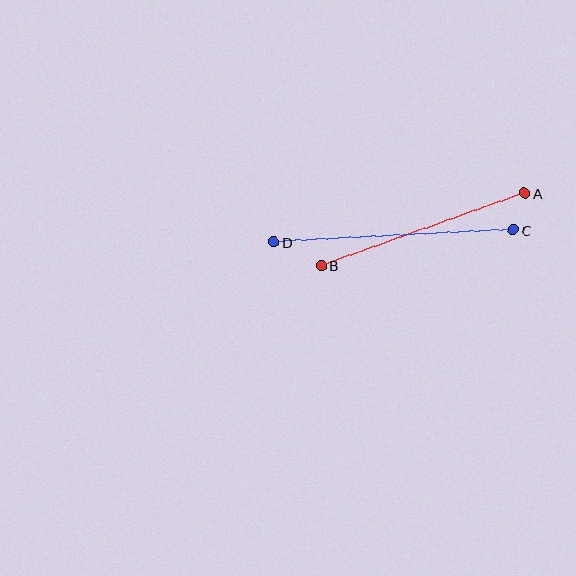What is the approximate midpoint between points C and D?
The midpoint is at approximately (394, 236) pixels.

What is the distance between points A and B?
The distance is approximately 216 pixels.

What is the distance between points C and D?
The distance is approximately 240 pixels.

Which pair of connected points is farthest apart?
Points C and D are farthest apart.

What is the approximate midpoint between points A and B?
The midpoint is at approximately (423, 229) pixels.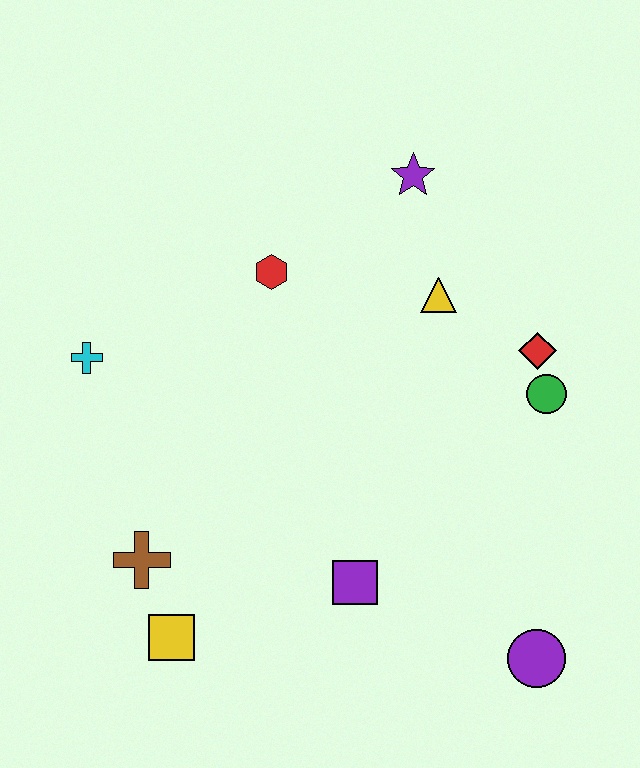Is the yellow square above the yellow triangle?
No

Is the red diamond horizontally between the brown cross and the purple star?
No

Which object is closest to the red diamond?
The green circle is closest to the red diamond.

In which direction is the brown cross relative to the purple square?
The brown cross is to the left of the purple square.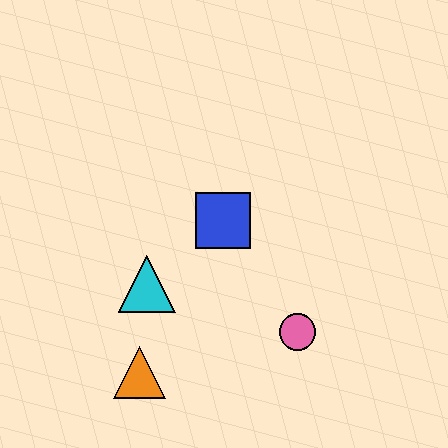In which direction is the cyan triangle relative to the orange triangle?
The cyan triangle is above the orange triangle.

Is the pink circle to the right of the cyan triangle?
Yes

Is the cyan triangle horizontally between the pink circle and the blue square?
No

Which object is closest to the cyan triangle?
The orange triangle is closest to the cyan triangle.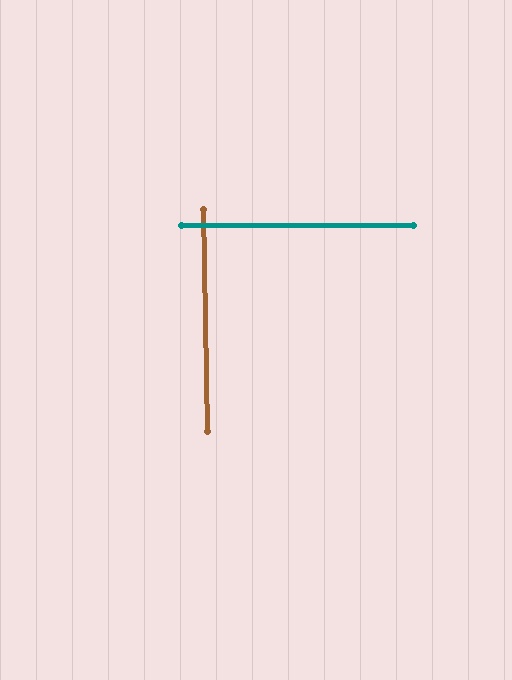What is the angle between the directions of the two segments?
Approximately 89 degrees.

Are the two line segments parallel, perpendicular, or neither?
Perpendicular — they meet at approximately 89°.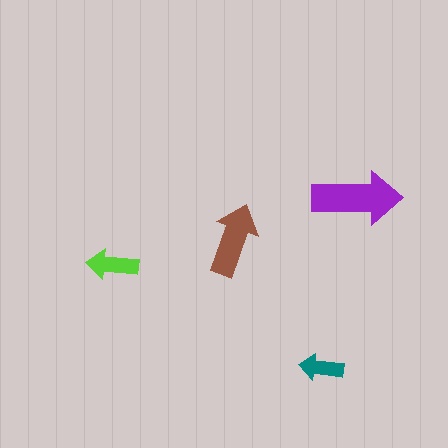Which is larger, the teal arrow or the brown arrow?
The brown one.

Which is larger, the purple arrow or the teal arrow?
The purple one.